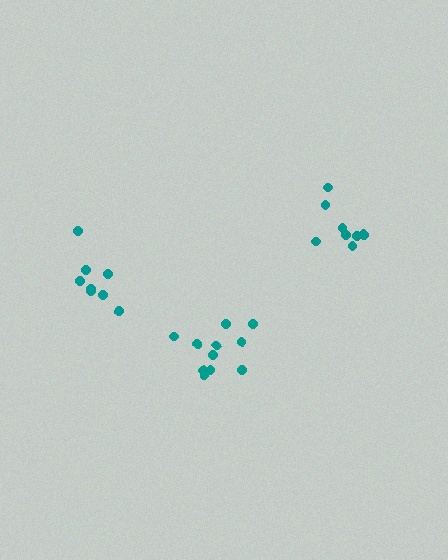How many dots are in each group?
Group 1: 9 dots, Group 2: 8 dots, Group 3: 11 dots (28 total).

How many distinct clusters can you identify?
There are 3 distinct clusters.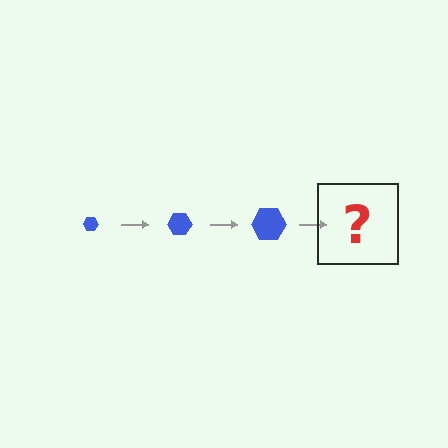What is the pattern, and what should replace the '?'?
The pattern is that the hexagon gets progressively larger each step. The '?' should be a blue hexagon, larger than the previous one.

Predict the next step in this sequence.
The next step is a blue hexagon, larger than the previous one.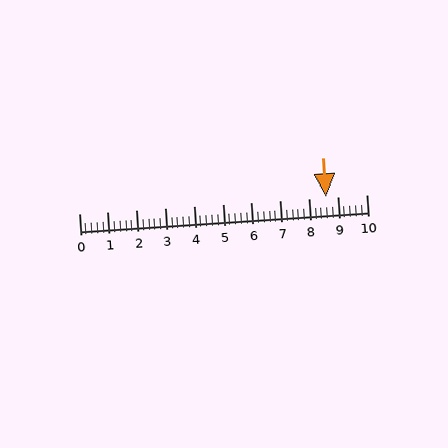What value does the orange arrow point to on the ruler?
The orange arrow points to approximately 8.6.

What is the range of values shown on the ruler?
The ruler shows values from 0 to 10.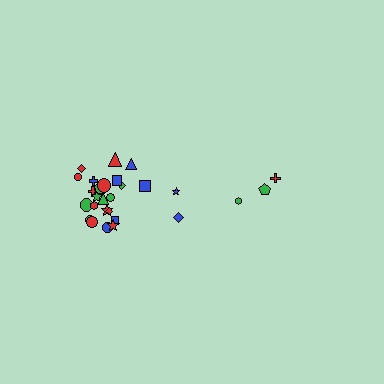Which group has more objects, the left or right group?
The left group.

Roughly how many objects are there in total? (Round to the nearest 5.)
Roughly 30 objects in total.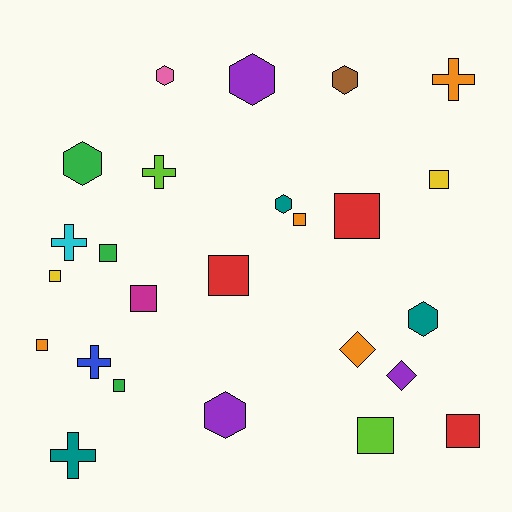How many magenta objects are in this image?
There is 1 magenta object.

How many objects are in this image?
There are 25 objects.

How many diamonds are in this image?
There are 2 diamonds.